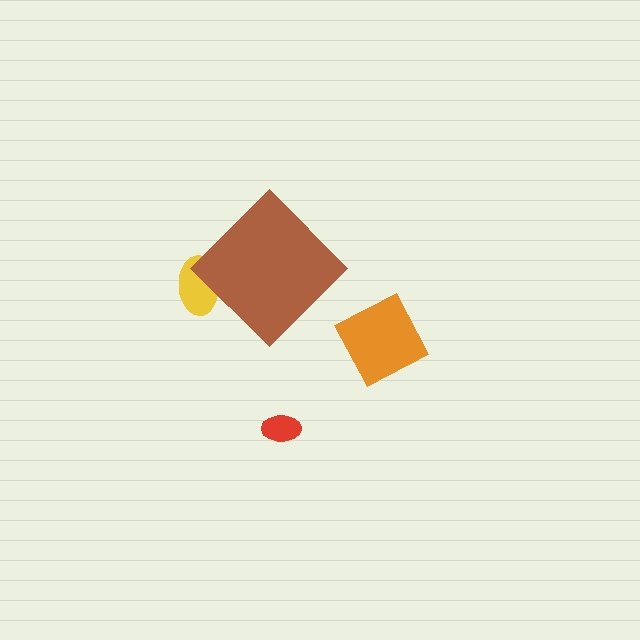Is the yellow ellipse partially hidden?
Yes, the yellow ellipse is partially hidden behind the brown diamond.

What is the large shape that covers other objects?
A brown diamond.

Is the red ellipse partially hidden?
No, the red ellipse is fully visible.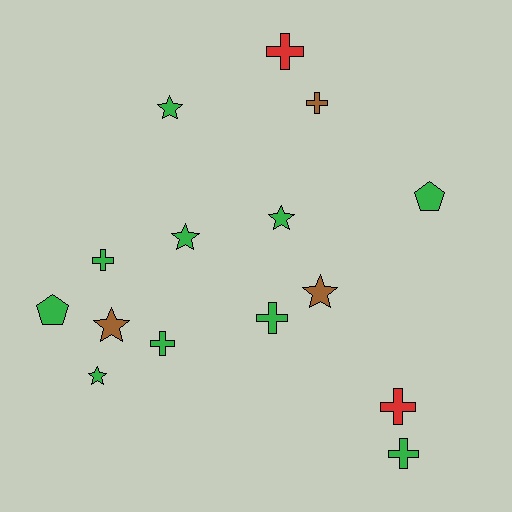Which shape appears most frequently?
Cross, with 7 objects.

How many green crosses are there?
There are 4 green crosses.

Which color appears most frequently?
Green, with 10 objects.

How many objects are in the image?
There are 15 objects.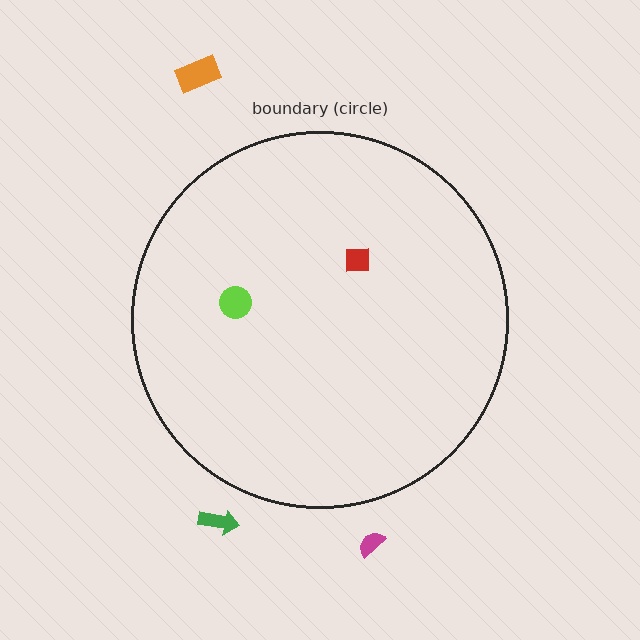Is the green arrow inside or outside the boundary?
Outside.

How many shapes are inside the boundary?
2 inside, 3 outside.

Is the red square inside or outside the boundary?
Inside.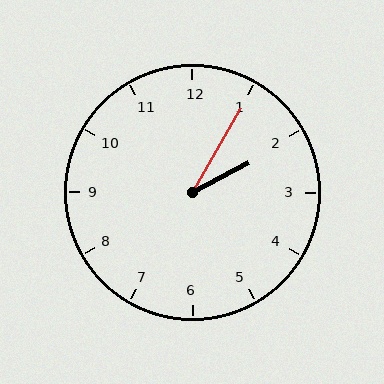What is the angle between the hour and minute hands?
Approximately 32 degrees.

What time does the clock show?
2:05.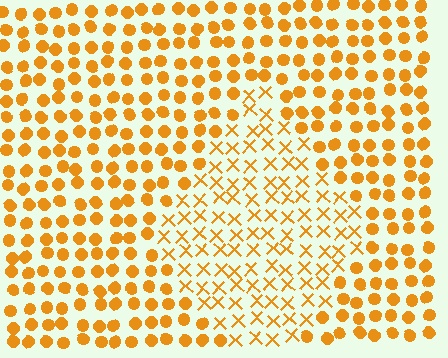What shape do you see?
I see a diamond.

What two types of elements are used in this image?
The image uses X marks inside the diamond region and circles outside it.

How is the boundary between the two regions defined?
The boundary is defined by a change in element shape: X marks inside vs. circles outside. All elements share the same color and spacing.